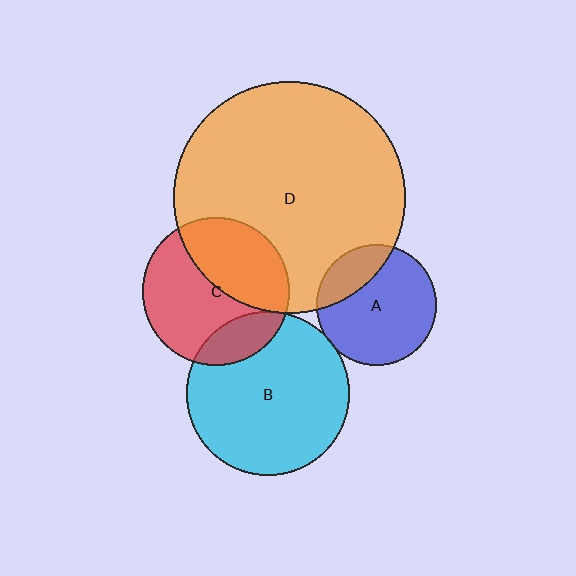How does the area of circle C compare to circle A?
Approximately 1.5 times.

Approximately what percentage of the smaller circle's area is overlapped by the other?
Approximately 40%.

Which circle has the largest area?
Circle D (orange).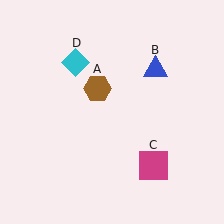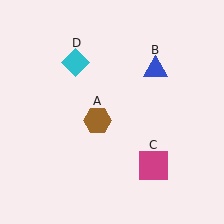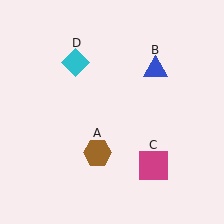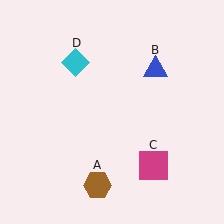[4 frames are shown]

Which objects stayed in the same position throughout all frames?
Blue triangle (object B) and magenta square (object C) and cyan diamond (object D) remained stationary.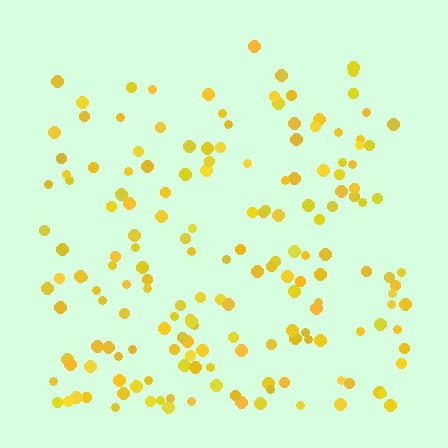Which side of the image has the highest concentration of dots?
The bottom.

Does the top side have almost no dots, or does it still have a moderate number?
Still a moderate number, just noticeably fewer than the bottom.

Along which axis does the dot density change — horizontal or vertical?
Vertical.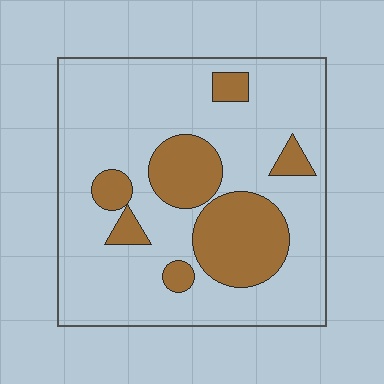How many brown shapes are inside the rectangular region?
7.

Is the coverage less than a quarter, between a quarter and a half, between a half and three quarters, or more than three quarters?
Less than a quarter.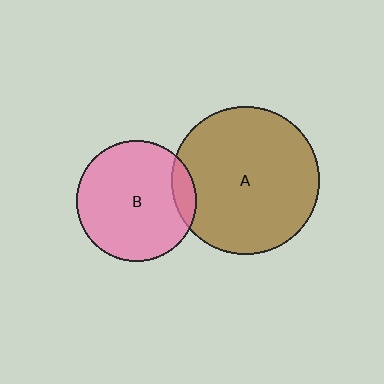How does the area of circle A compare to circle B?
Approximately 1.5 times.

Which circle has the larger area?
Circle A (brown).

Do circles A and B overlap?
Yes.